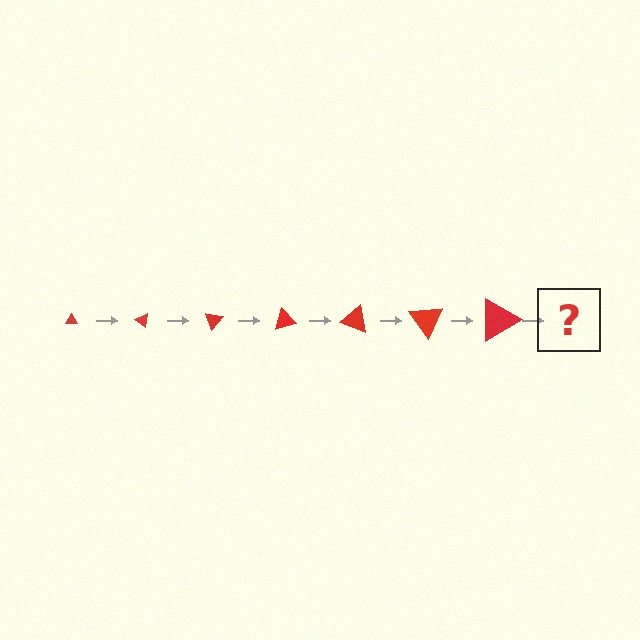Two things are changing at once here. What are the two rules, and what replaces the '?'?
The two rules are that the triangle grows larger each step and it rotates 35 degrees each step. The '?' should be a triangle, larger than the previous one and rotated 245 degrees from the start.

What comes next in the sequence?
The next element should be a triangle, larger than the previous one and rotated 245 degrees from the start.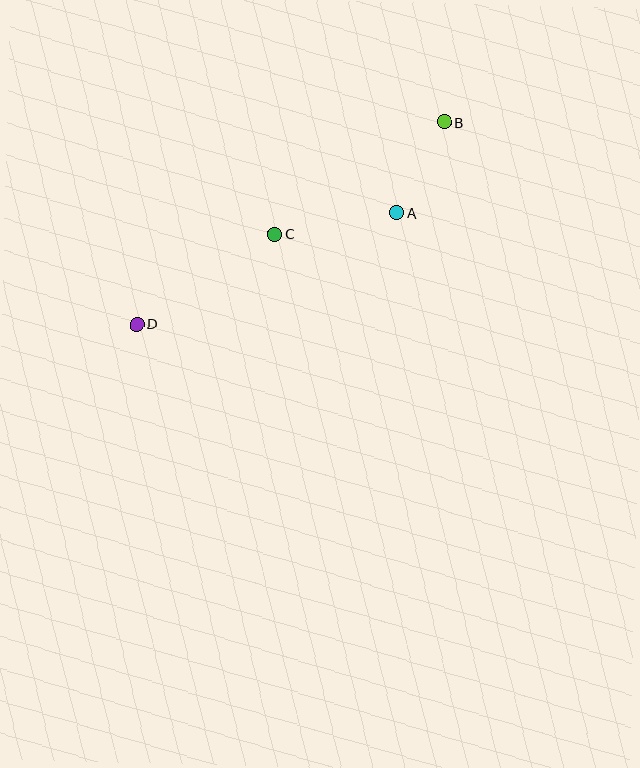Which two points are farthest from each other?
Points B and D are farthest from each other.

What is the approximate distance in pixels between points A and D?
The distance between A and D is approximately 283 pixels.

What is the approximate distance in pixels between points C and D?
The distance between C and D is approximately 165 pixels.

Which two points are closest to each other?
Points A and B are closest to each other.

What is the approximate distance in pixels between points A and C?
The distance between A and C is approximately 124 pixels.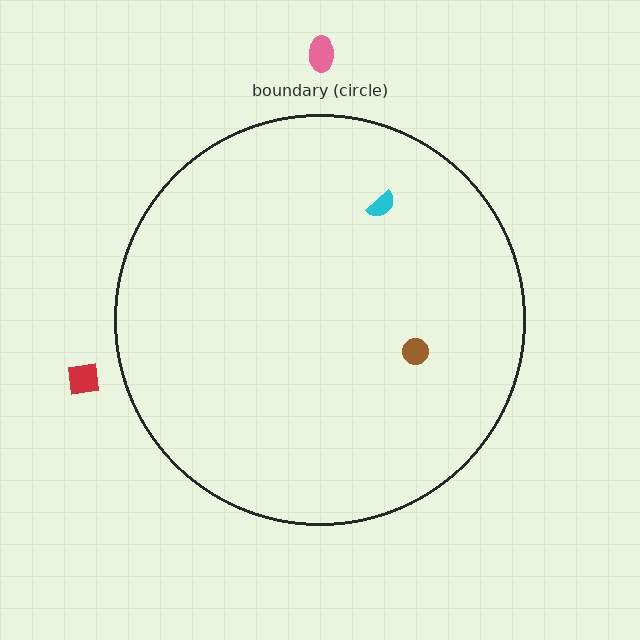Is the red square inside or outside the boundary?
Outside.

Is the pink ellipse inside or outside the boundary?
Outside.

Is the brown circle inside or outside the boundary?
Inside.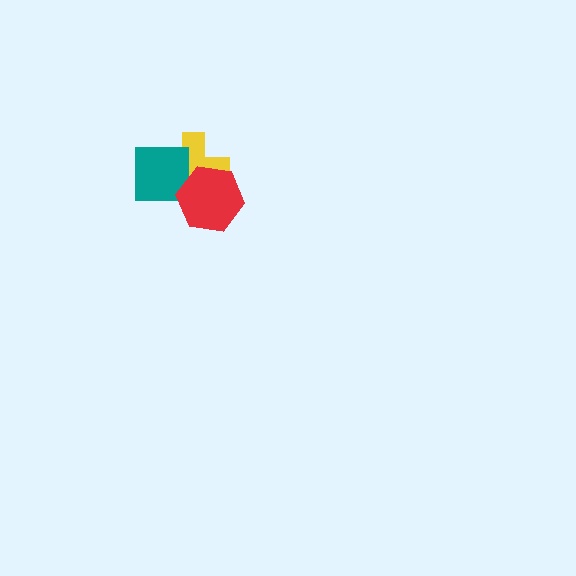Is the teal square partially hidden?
Yes, it is partially covered by another shape.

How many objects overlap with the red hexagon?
2 objects overlap with the red hexagon.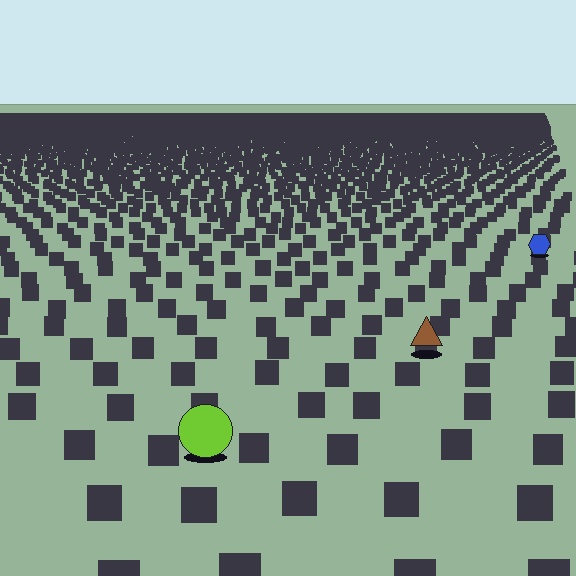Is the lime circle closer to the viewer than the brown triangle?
Yes. The lime circle is closer — you can tell from the texture gradient: the ground texture is coarser near it.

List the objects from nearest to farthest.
From nearest to farthest: the lime circle, the brown triangle, the blue hexagon.